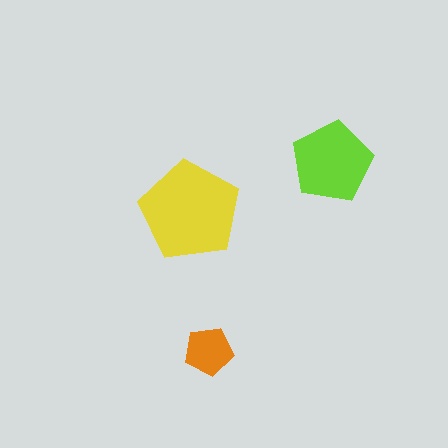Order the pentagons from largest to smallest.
the yellow one, the lime one, the orange one.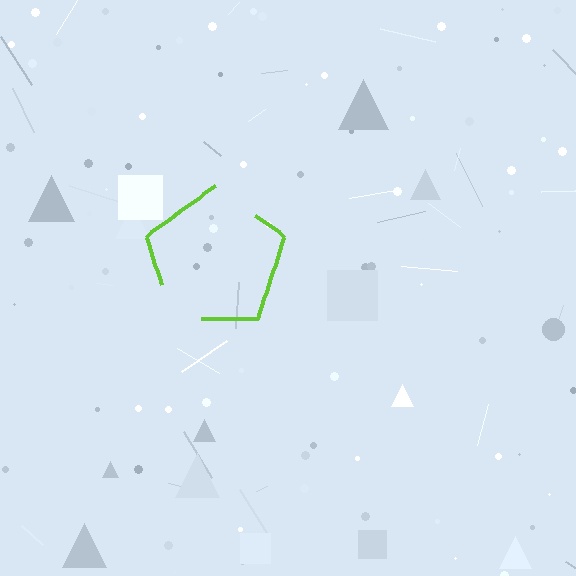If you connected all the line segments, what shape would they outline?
They would outline a pentagon.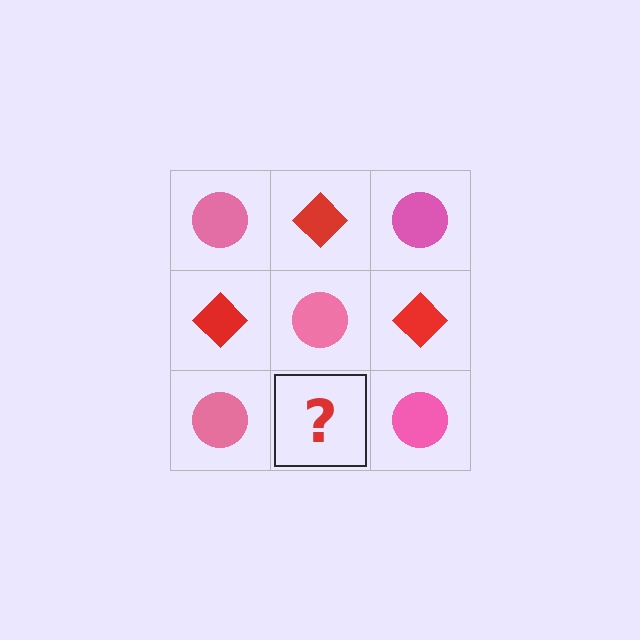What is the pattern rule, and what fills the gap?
The rule is that it alternates pink circle and red diamond in a checkerboard pattern. The gap should be filled with a red diamond.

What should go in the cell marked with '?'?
The missing cell should contain a red diamond.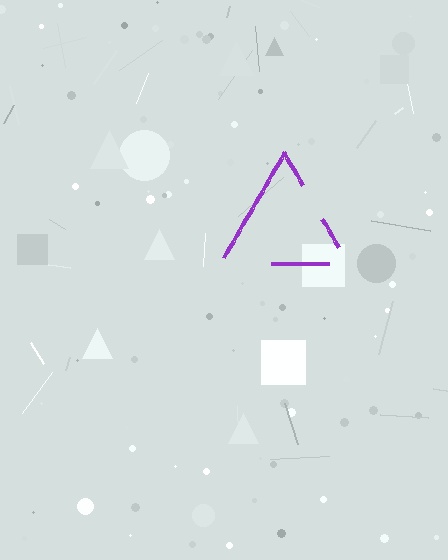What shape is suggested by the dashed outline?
The dashed outline suggests a triangle.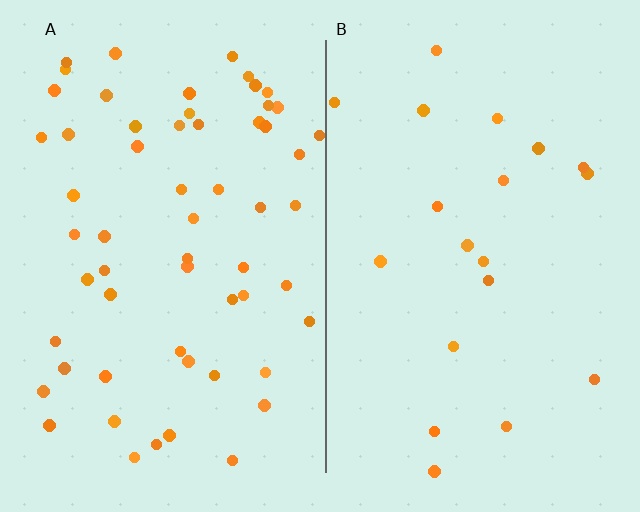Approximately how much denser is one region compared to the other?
Approximately 3.0× — region A over region B.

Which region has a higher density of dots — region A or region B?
A (the left).